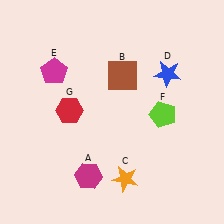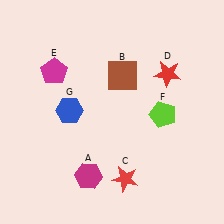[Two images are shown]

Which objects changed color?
C changed from orange to red. D changed from blue to red. G changed from red to blue.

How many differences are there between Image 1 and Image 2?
There are 3 differences between the two images.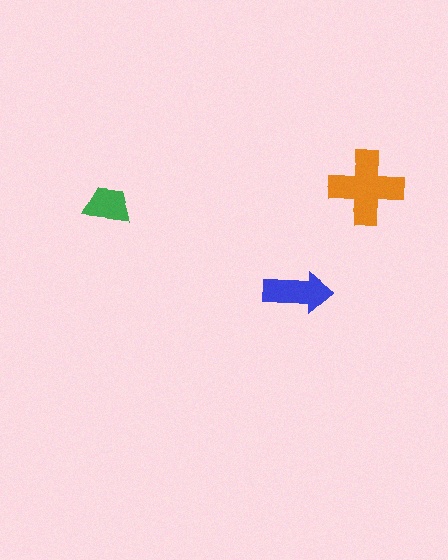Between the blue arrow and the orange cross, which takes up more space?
The orange cross.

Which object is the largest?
The orange cross.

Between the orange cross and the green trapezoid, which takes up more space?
The orange cross.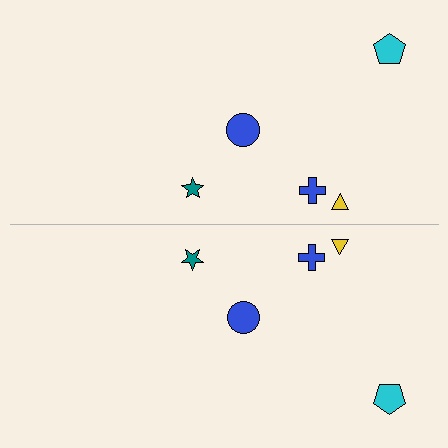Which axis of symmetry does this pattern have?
The pattern has a horizontal axis of symmetry running through the center of the image.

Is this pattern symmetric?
Yes, this pattern has bilateral (reflection) symmetry.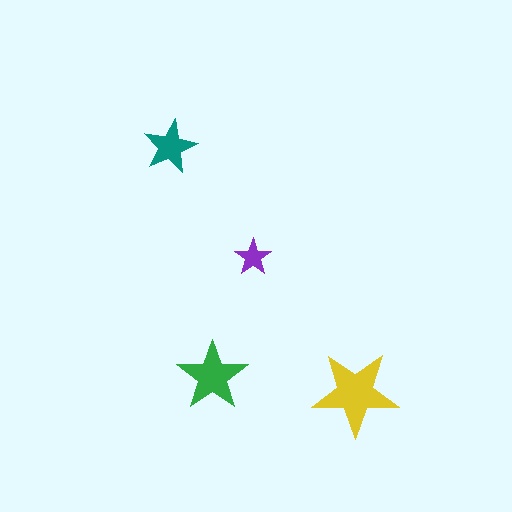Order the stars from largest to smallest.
the yellow one, the green one, the teal one, the purple one.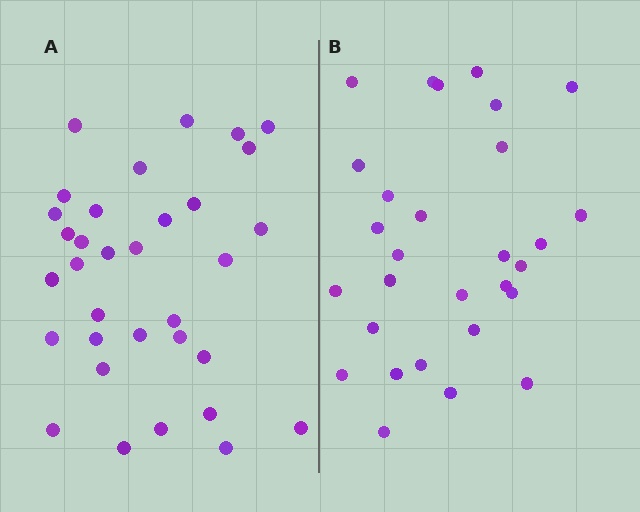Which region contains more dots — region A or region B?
Region A (the left region) has more dots.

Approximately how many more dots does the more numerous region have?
Region A has about 4 more dots than region B.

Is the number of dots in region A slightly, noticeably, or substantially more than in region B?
Region A has only slightly more — the two regions are fairly close. The ratio is roughly 1.1 to 1.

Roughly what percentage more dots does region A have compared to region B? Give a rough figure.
About 15% more.